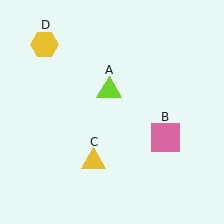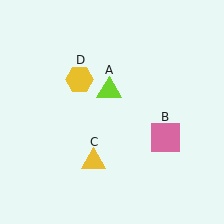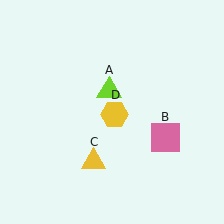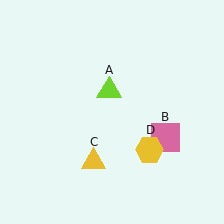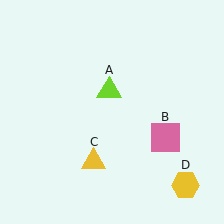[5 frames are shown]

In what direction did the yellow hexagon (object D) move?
The yellow hexagon (object D) moved down and to the right.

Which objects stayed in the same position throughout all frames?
Lime triangle (object A) and pink square (object B) and yellow triangle (object C) remained stationary.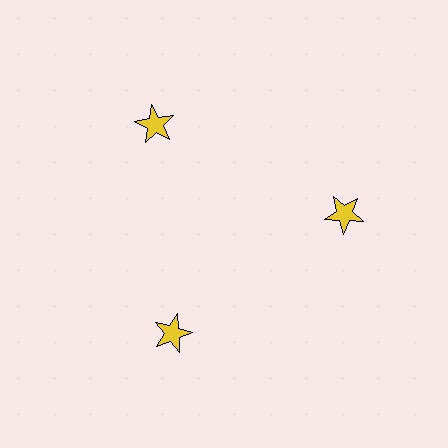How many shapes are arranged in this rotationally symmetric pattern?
There are 3 shapes, arranged in 3 groups of 1.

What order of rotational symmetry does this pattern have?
This pattern has 3-fold rotational symmetry.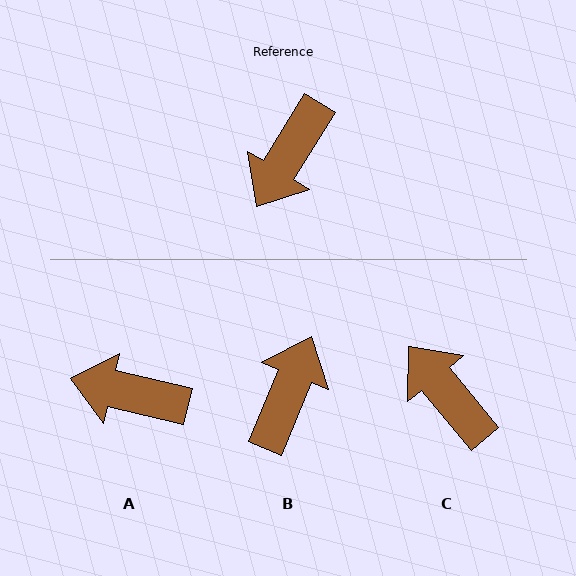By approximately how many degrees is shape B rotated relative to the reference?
Approximately 171 degrees clockwise.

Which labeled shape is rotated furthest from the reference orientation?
B, about 171 degrees away.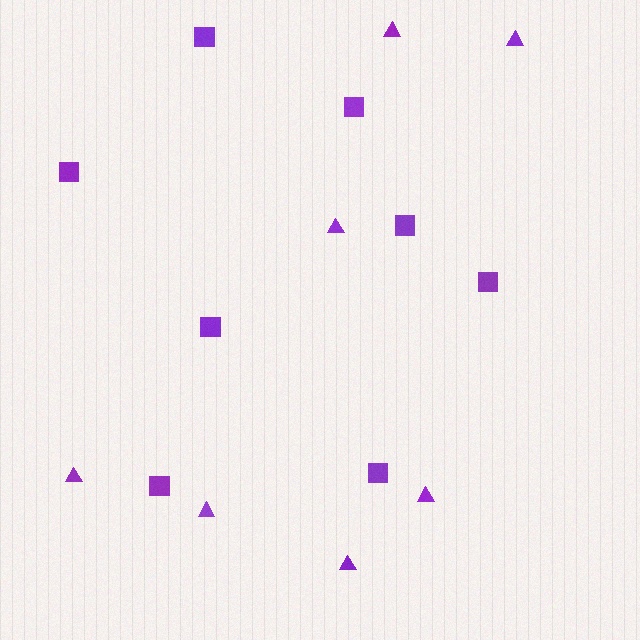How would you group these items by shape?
There are 2 groups: one group of triangles (7) and one group of squares (8).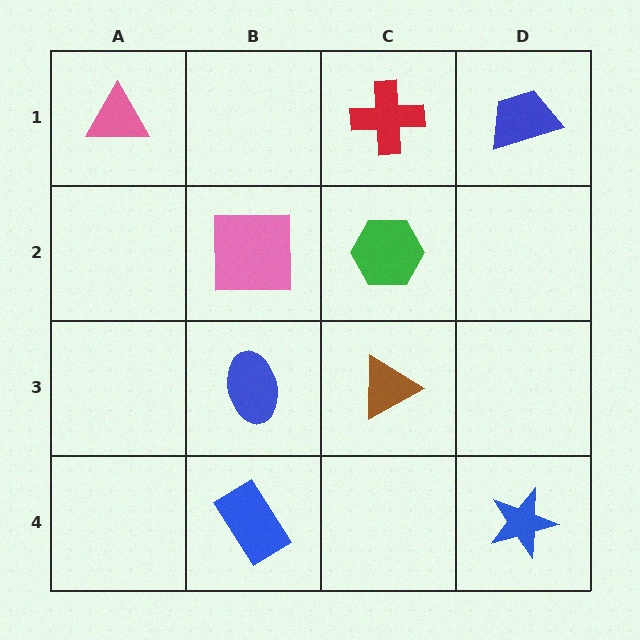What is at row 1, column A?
A pink triangle.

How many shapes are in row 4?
2 shapes.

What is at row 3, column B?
A blue ellipse.